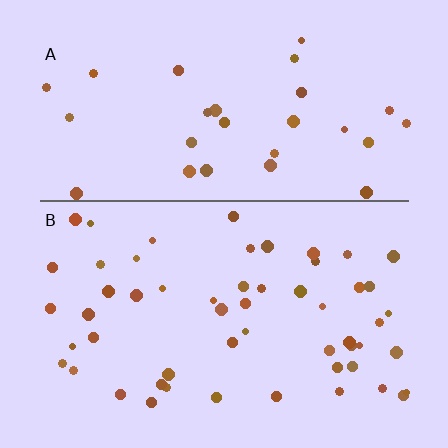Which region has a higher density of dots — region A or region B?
B (the bottom).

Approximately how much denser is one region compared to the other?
Approximately 1.9× — region B over region A.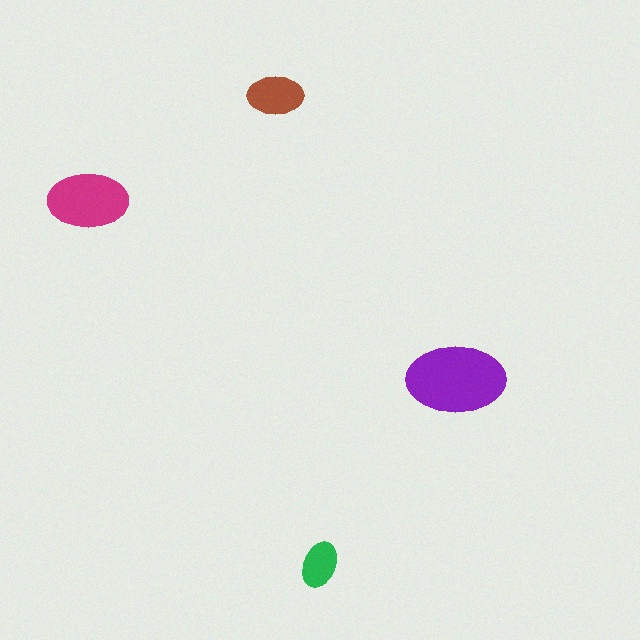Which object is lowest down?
The green ellipse is bottommost.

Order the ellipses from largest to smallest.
the purple one, the magenta one, the brown one, the green one.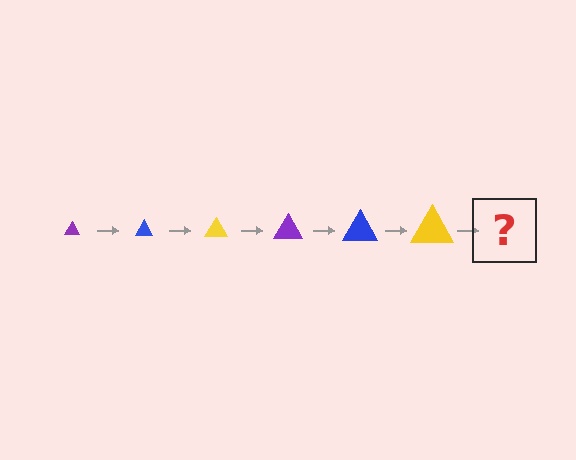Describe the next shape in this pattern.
It should be a purple triangle, larger than the previous one.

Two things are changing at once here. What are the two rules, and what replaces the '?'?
The two rules are that the triangle grows larger each step and the color cycles through purple, blue, and yellow. The '?' should be a purple triangle, larger than the previous one.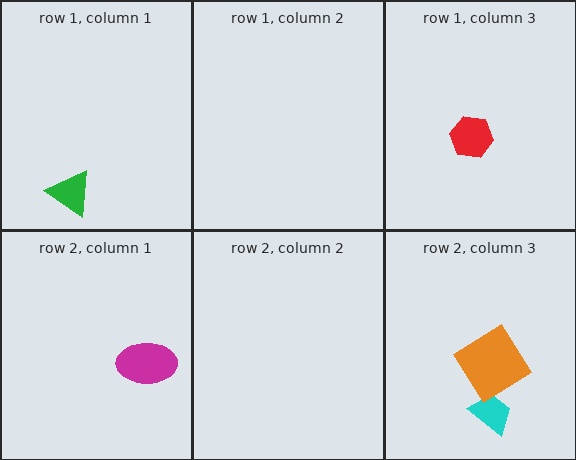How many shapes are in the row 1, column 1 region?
1.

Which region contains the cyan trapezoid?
The row 2, column 3 region.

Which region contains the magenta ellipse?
The row 2, column 1 region.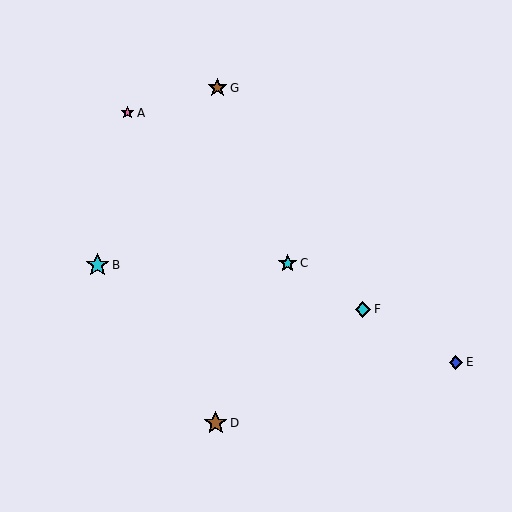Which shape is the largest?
The cyan star (labeled B) is the largest.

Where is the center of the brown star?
The center of the brown star is at (217, 88).